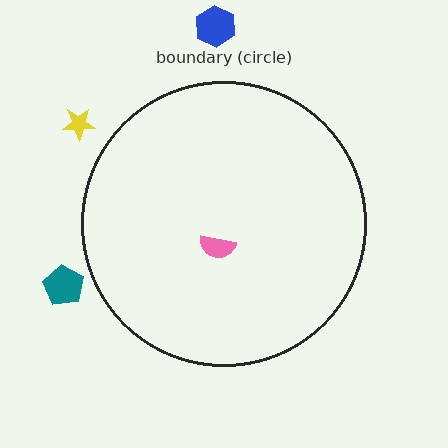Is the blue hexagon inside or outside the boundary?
Outside.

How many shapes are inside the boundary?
1 inside, 3 outside.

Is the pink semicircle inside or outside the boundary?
Inside.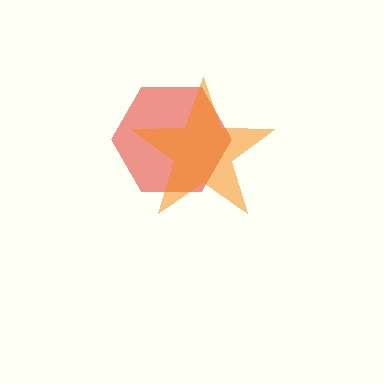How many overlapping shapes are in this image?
There are 2 overlapping shapes in the image.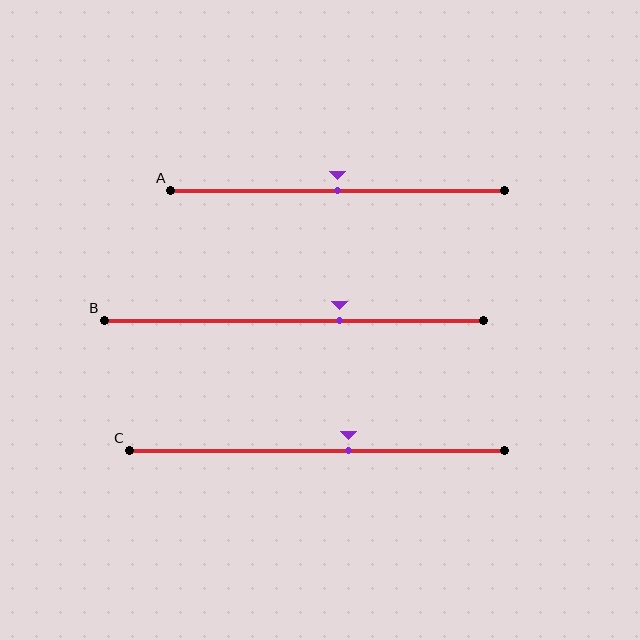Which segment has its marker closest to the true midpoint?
Segment A has its marker closest to the true midpoint.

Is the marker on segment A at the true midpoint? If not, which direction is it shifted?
Yes, the marker on segment A is at the true midpoint.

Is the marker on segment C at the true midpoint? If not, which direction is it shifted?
No, the marker on segment C is shifted to the right by about 8% of the segment length.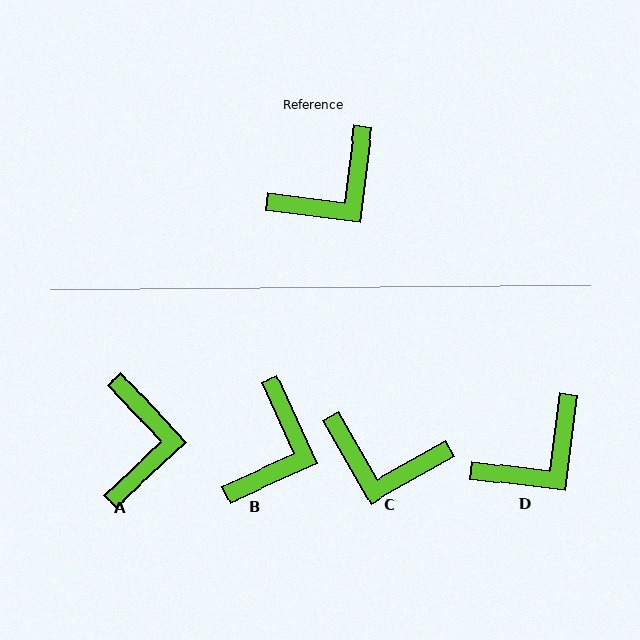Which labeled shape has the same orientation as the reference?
D.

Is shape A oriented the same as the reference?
No, it is off by about 50 degrees.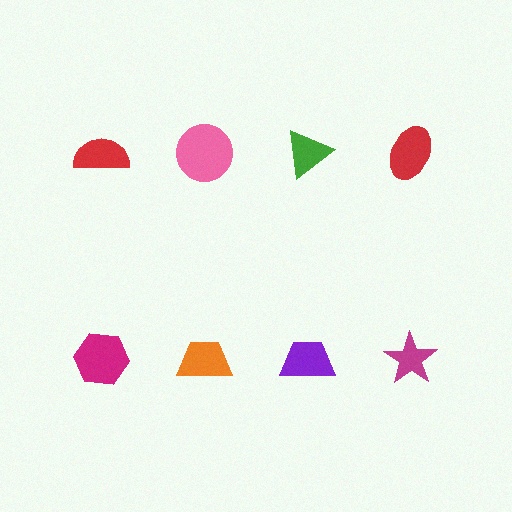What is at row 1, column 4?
A red ellipse.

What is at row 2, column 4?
A magenta star.